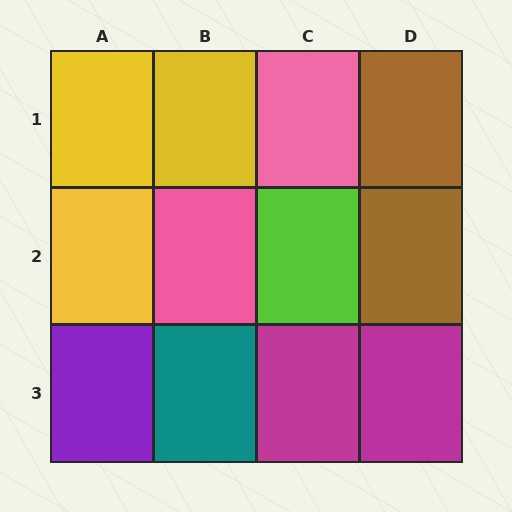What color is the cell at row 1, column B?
Yellow.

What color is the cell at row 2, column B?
Pink.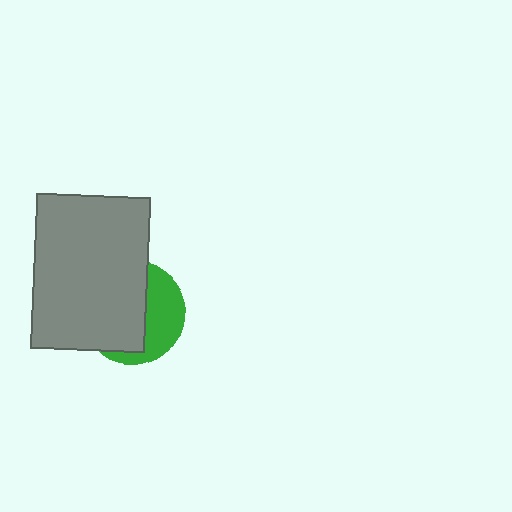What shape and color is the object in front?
The object in front is a gray rectangle.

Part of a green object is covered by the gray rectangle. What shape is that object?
It is a circle.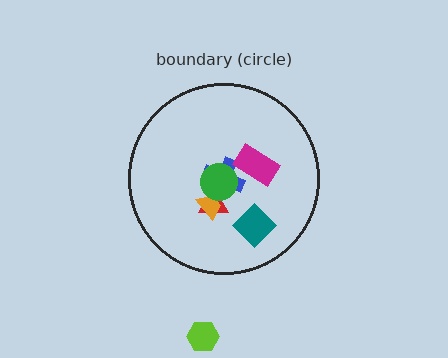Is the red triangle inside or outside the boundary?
Inside.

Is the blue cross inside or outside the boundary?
Inside.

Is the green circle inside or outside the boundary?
Inside.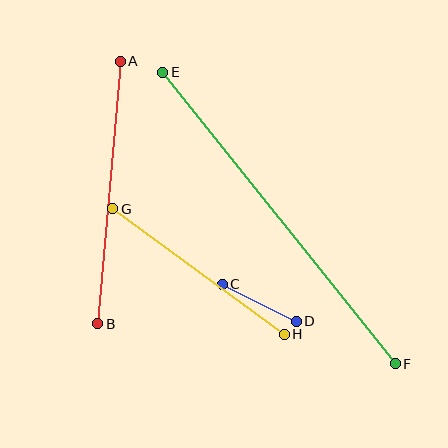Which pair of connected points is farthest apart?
Points E and F are farthest apart.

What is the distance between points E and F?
The distance is approximately 373 pixels.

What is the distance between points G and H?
The distance is approximately 213 pixels.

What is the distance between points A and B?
The distance is approximately 264 pixels.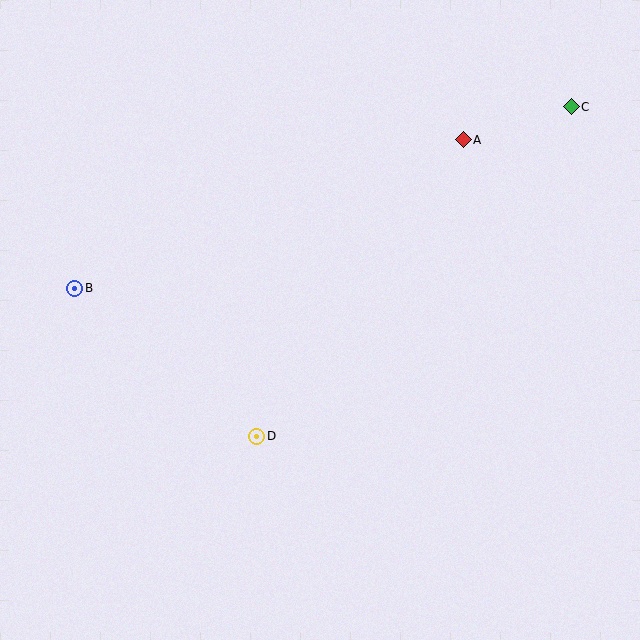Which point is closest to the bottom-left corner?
Point D is closest to the bottom-left corner.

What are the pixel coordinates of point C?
Point C is at (571, 107).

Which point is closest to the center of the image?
Point D at (257, 436) is closest to the center.